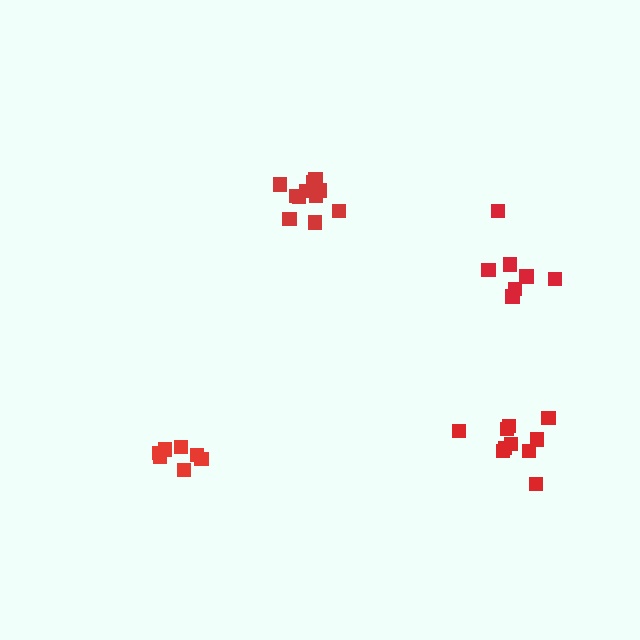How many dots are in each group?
Group 1: 10 dots, Group 2: 7 dots, Group 3: 11 dots, Group 4: 7 dots (35 total).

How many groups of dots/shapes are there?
There are 4 groups.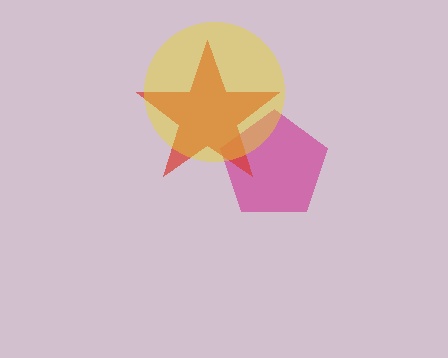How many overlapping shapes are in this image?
There are 3 overlapping shapes in the image.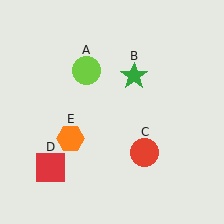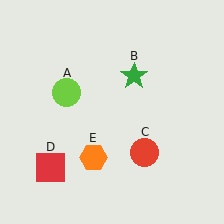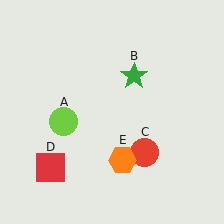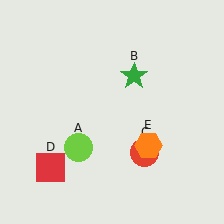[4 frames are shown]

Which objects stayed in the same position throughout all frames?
Green star (object B) and red circle (object C) and red square (object D) remained stationary.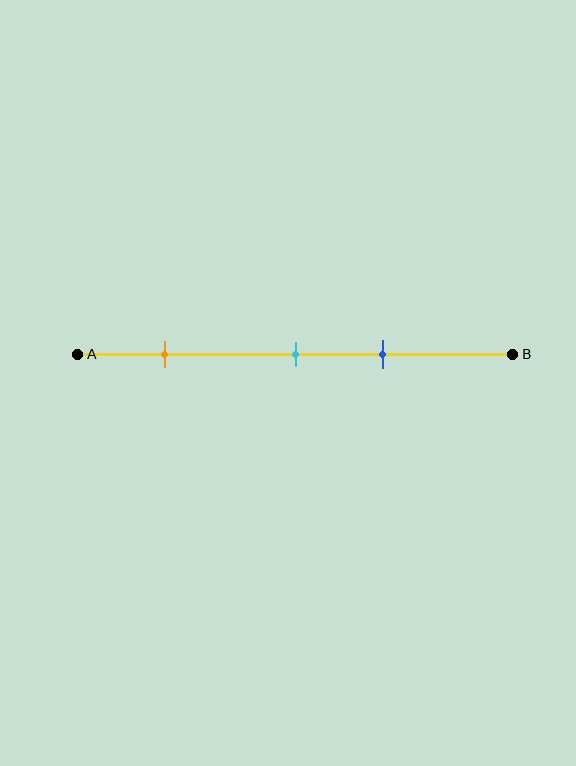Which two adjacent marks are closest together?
The cyan and blue marks are the closest adjacent pair.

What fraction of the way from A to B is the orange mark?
The orange mark is approximately 20% (0.2) of the way from A to B.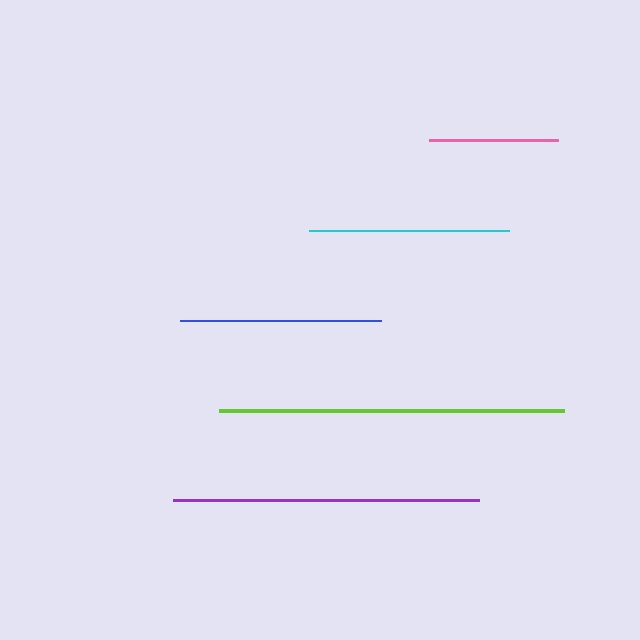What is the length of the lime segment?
The lime segment is approximately 345 pixels long.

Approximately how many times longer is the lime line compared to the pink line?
The lime line is approximately 2.7 times the length of the pink line.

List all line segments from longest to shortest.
From longest to shortest: lime, purple, blue, cyan, pink.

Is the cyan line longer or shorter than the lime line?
The lime line is longer than the cyan line.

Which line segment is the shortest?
The pink line is the shortest at approximately 129 pixels.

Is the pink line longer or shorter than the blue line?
The blue line is longer than the pink line.